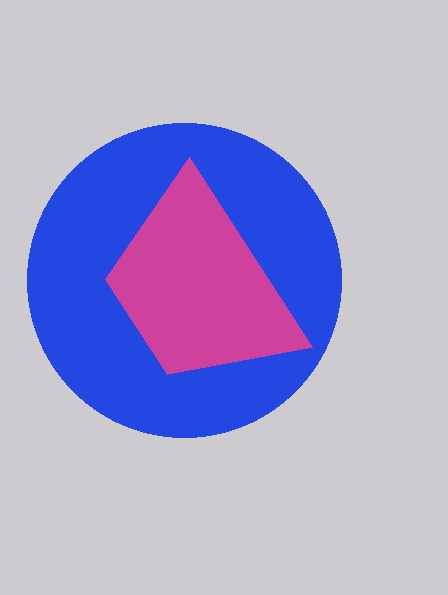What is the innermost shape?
The magenta trapezoid.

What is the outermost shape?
The blue circle.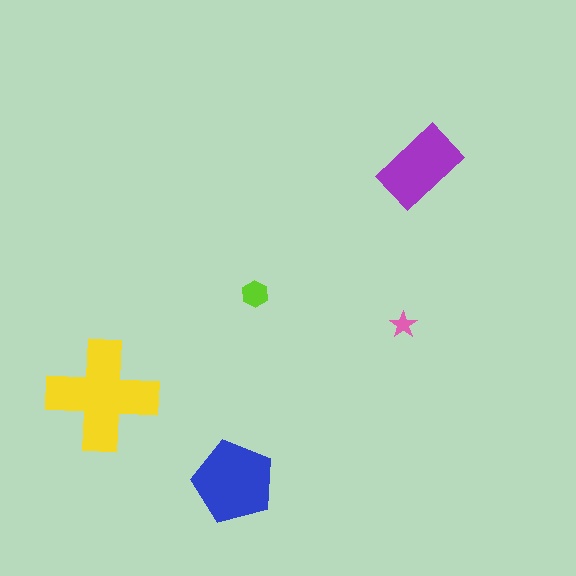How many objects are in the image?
There are 5 objects in the image.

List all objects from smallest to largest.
The pink star, the lime hexagon, the purple rectangle, the blue pentagon, the yellow cross.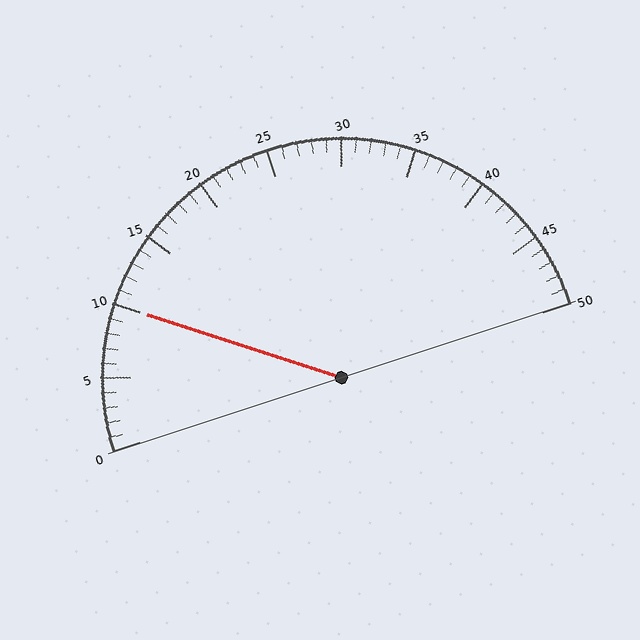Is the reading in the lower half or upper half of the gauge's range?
The reading is in the lower half of the range (0 to 50).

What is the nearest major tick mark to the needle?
The nearest major tick mark is 10.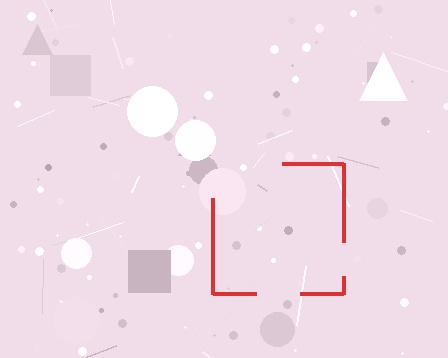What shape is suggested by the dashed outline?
The dashed outline suggests a square.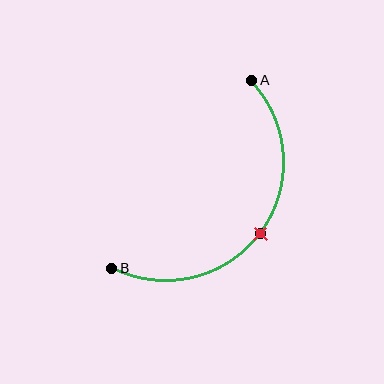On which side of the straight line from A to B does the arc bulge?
The arc bulges below and to the right of the straight line connecting A and B.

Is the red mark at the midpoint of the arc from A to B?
Yes. The red mark lies on the arc at equal arc-length from both A and B — it is the arc midpoint.